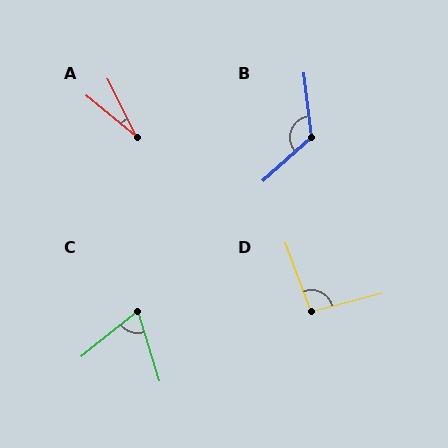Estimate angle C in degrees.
Approximately 68 degrees.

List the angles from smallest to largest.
A (24°), C (68°), D (95°), B (125°).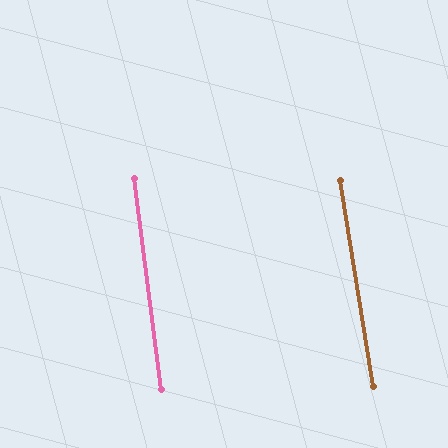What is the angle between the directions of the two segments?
Approximately 2 degrees.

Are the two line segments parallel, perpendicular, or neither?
Parallel — their directions differ by only 1.6°.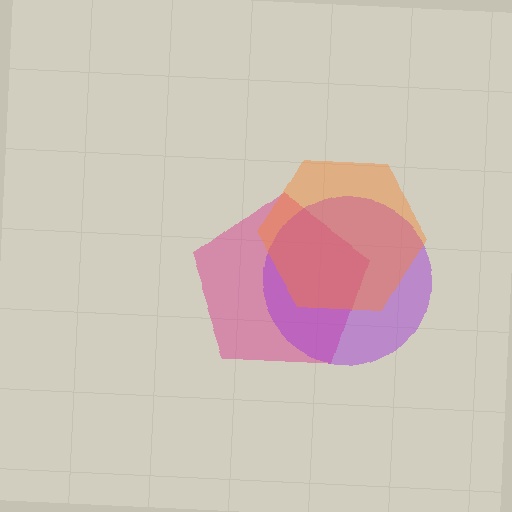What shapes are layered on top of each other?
The layered shapes are: a magenta pentagon, a purple circle, an orange hexagon.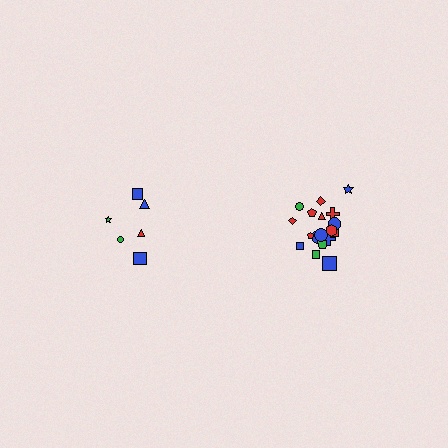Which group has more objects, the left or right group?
The right group.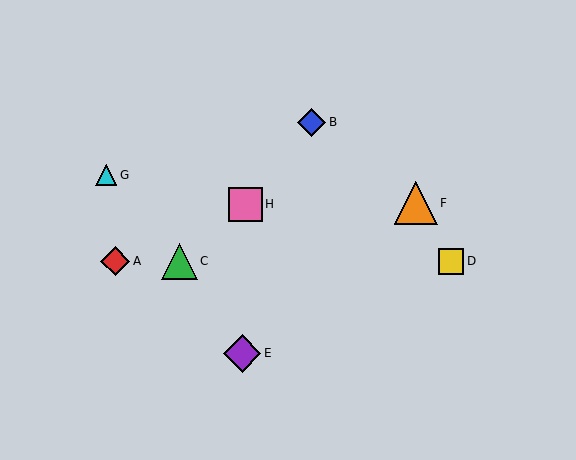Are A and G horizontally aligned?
No, A is at y≈261 and G is at y≈175.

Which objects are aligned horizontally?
Objects A, C, D are aligned horizontally.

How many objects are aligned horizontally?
3 objects (A, C, D) are aligned horizontally.